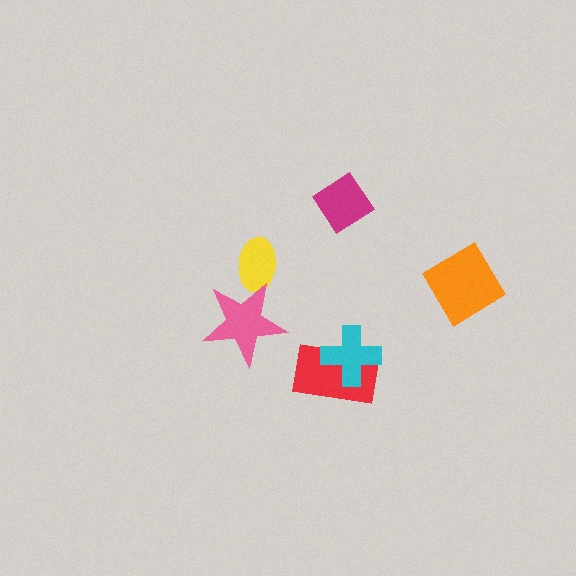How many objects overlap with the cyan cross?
1 object overlaps with the cyan cross.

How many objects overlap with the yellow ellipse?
1 object overlaps with the yellow ellipse.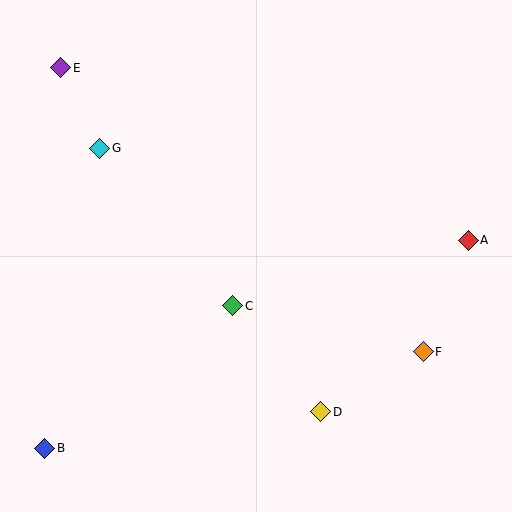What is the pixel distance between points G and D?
The distance between G and D is 344 pixels.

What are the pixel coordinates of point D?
Point D is at (321, 412).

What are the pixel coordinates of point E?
Point E is at (61, 68).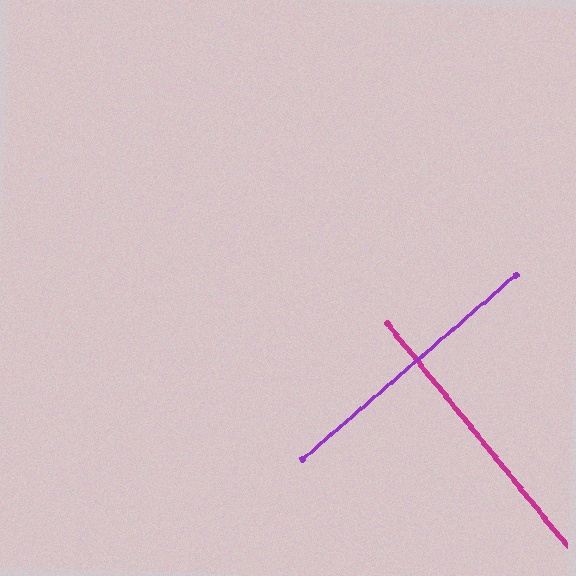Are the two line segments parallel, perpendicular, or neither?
Perpendicular — they meet at approximately 88°.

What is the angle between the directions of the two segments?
Approximately 88 degrees.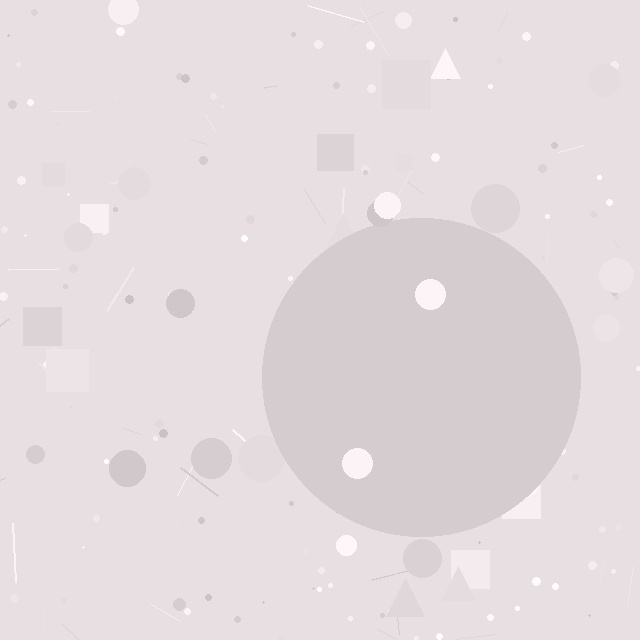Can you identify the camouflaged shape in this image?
The camouflaged shape is a circle.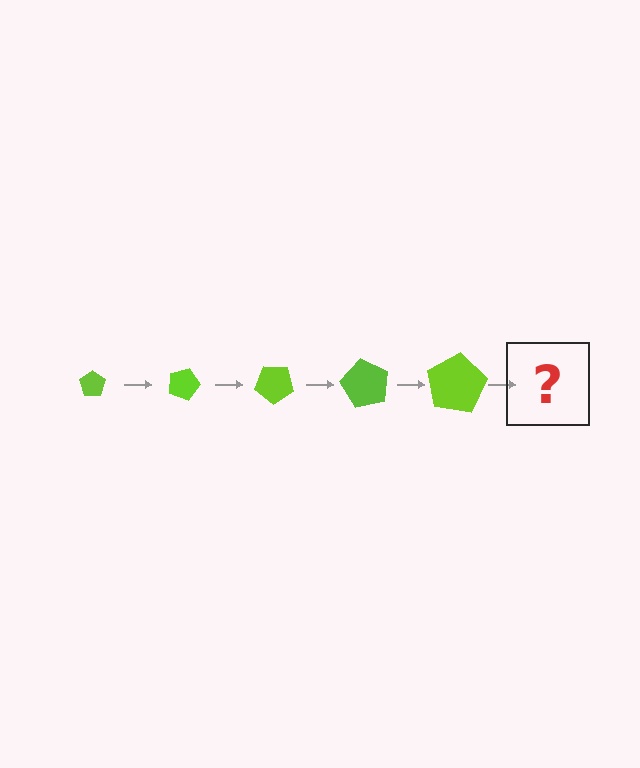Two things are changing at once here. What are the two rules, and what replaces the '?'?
The two rules are that the pentagon grows larger each step and it rotates 20 degrees each step. The '?' should be a pentagon, larger than the previous one and rotated 100 degrees from the start.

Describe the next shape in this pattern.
It should be a pentagon, larger than the previous one and rotated 100 degrees from the start.